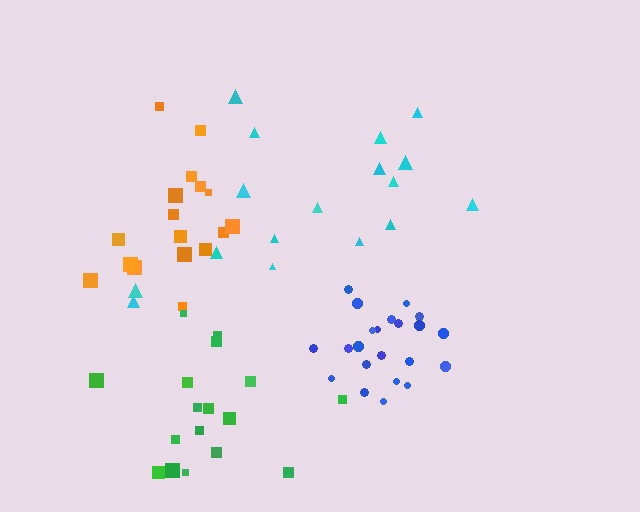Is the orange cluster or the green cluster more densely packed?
Orange.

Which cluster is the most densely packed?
Blue.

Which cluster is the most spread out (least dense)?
Cyan.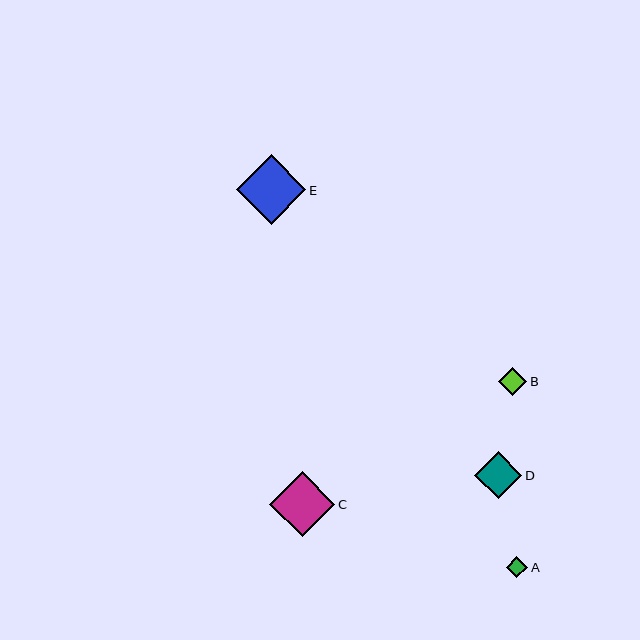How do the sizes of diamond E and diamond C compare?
Diamond E and diamond C are approximately the same size.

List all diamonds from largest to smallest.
From largest to smallest: E, C, D, B, A.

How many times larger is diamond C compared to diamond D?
Diamond C is approximately 1.4 times the size of diamond D.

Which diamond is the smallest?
Diamond A is the smallest with a size of approximately 21 pixels.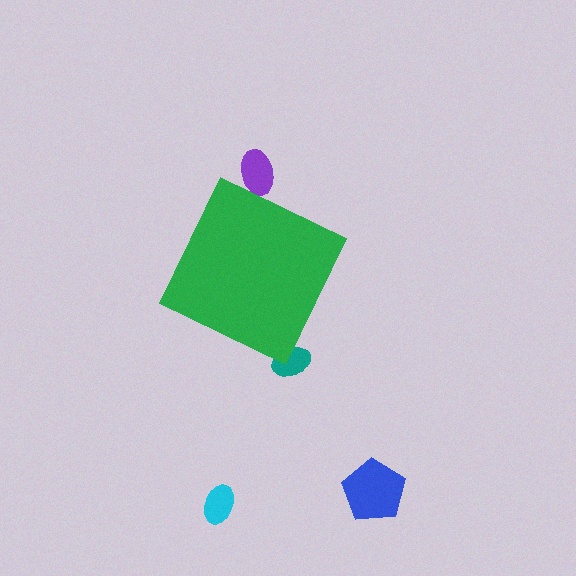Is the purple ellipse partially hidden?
Yes, the purple ellipse is partially hidden behind the green diamond.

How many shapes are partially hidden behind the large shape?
2 shapes are partially hidden.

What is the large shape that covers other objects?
A green diamond.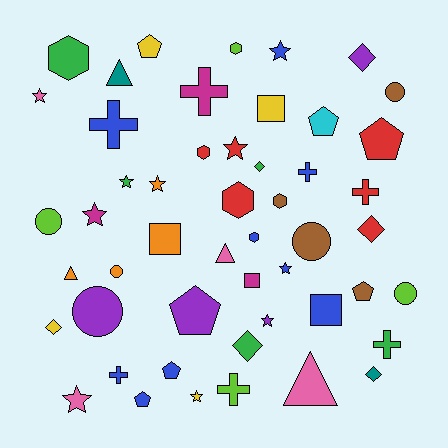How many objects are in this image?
There are 50 objects.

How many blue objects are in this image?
There are 9 blue objects.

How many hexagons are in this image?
There are 6 hexagons.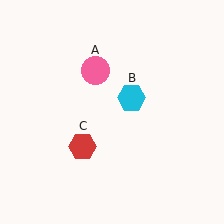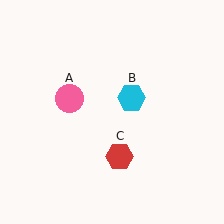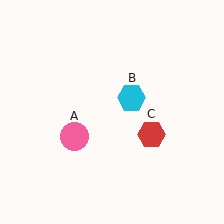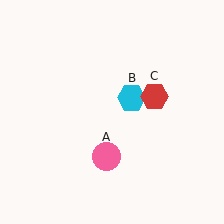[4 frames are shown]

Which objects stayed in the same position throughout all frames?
Cyan hexagon (object B) remained stationary.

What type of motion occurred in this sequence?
The pink circle (object A), red hexagon (object C) rotated counterclockwise around the center of the scene.